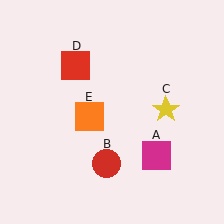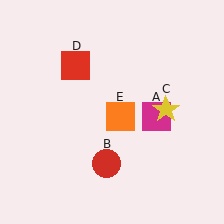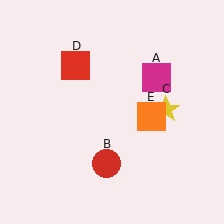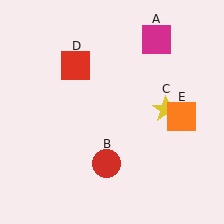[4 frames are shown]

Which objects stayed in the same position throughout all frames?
Red circle (object B) and yellow star (object C) and red square (object D) remained stationary.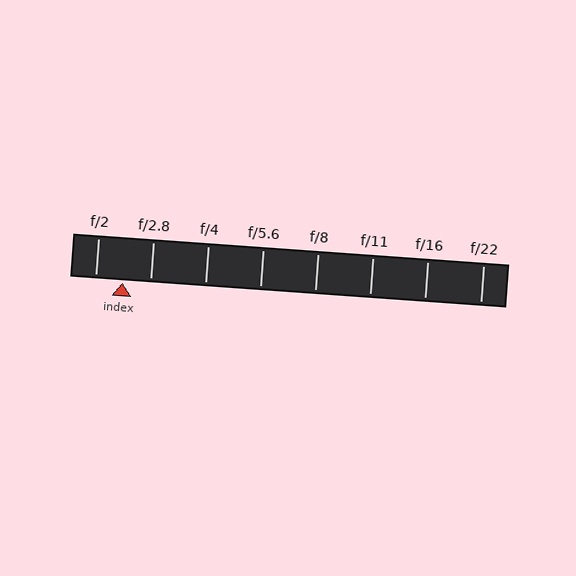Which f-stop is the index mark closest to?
The index mark is closest to f/2.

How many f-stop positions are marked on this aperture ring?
There are 8 f-stop positions marked.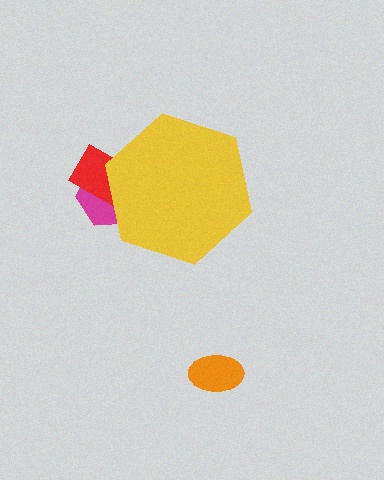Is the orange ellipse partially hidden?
No, the orange ellipse is fully visible.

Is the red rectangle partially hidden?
Yes, the red rectangle is partially hidden behind the yellow hexagon.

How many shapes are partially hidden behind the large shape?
2 shapes are partially hidden.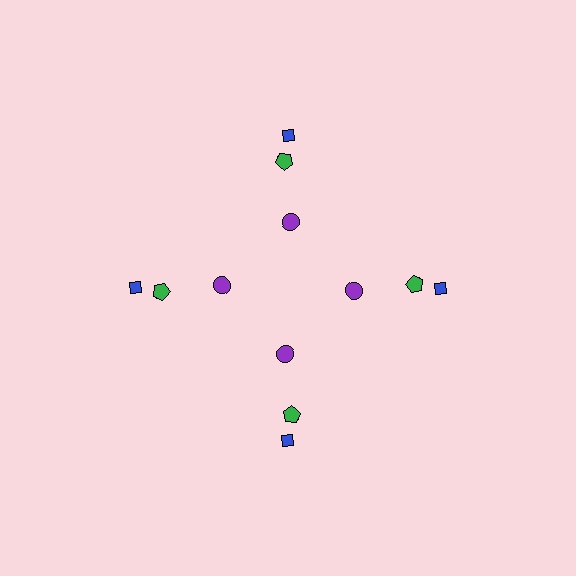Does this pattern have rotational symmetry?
Yes, this pattern has 4-fold rotational symmetry. It looks the same after rotating 90 degrees around the center.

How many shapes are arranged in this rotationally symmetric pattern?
There are 12 shapes, arranged in 4 groups of 3.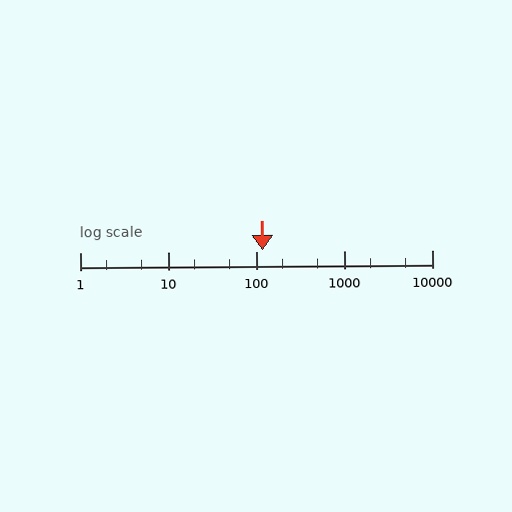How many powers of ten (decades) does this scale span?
The scale spans 4 decades, from 1 to 10000.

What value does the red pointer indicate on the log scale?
The pointer indicates approximately 120.